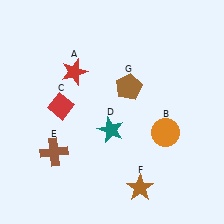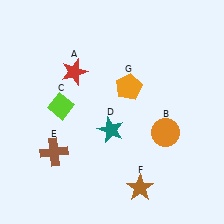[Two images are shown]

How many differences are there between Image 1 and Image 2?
There are 2 differences between the two images.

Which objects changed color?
C changed from red to lime. G changed from brown to orange.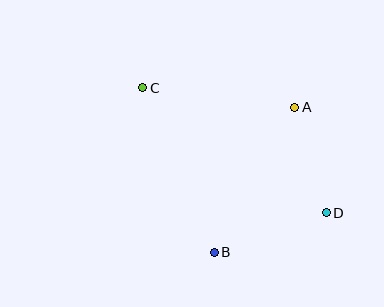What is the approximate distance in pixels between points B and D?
The distance between B and D is approximately 119 pixels.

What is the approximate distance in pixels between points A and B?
The distance between A and B is approximately 166 pixels.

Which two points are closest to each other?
Points A and D are closest to each other.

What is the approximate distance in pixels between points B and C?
The distance between B and C is approximately 180 pixels.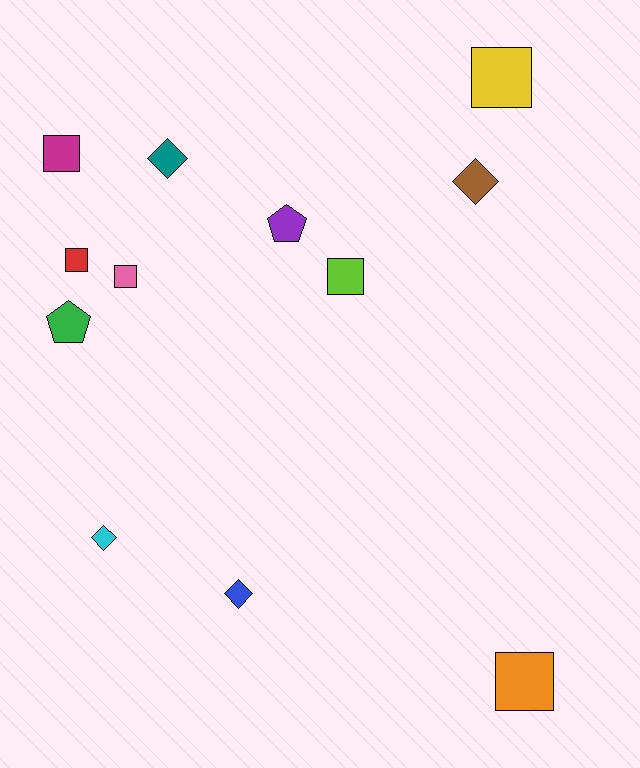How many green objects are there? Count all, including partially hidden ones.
There is 1 green object.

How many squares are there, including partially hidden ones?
There are 6 squares.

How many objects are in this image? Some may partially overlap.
There are 12 objects.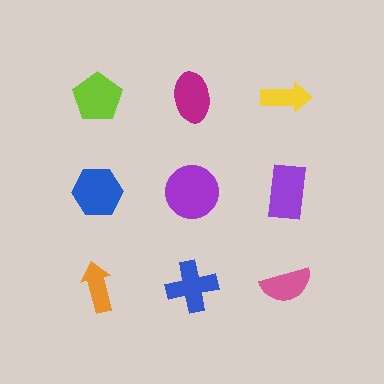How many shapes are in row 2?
3 shapes.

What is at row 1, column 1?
A lime pentagon.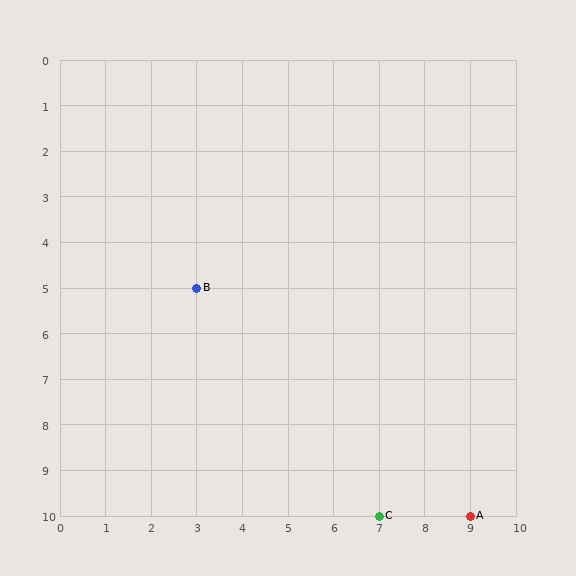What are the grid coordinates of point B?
Point B is at grid coordinates (3, 5).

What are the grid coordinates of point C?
Point C is at grid coordinates (7, 10).